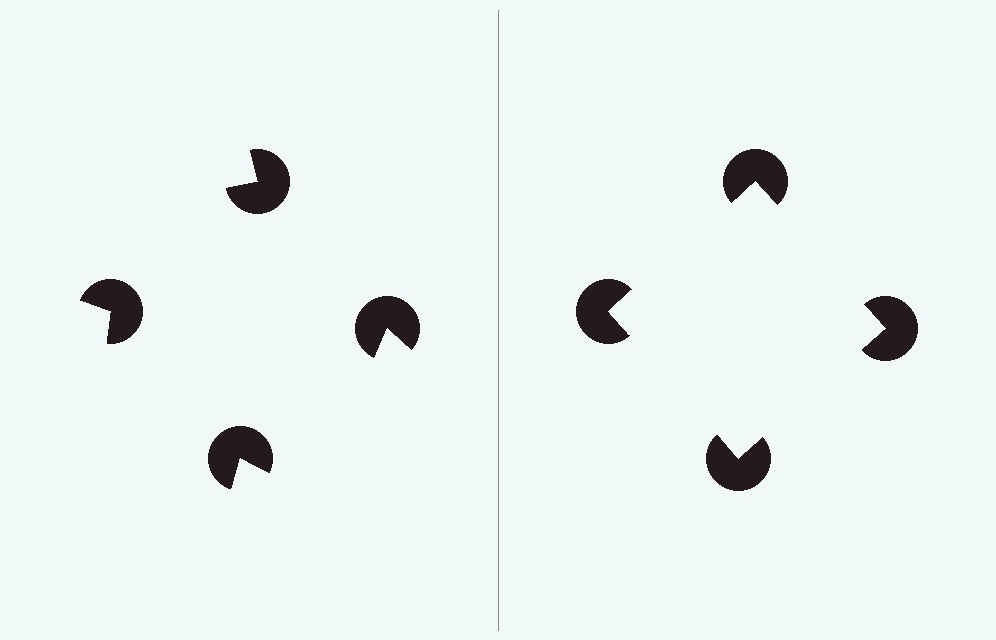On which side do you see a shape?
An illusory square appears on the right side. On the left side the wedge cuts are rotated, so no coherent shape forms.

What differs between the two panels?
The pac-man discs are positioned identically on both sides; only the wedge orientations differ. On the right they align to a square; on the left they are misaligned.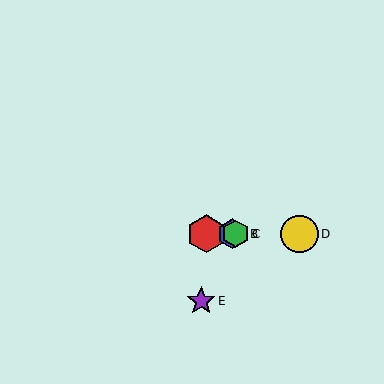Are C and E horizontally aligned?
No, C is at y≈234 and E is at y≈301.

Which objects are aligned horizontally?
Objects A, B, C, D are aligned horizontally.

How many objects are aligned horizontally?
4 objects (A, B, C, D) are aligned horizontally.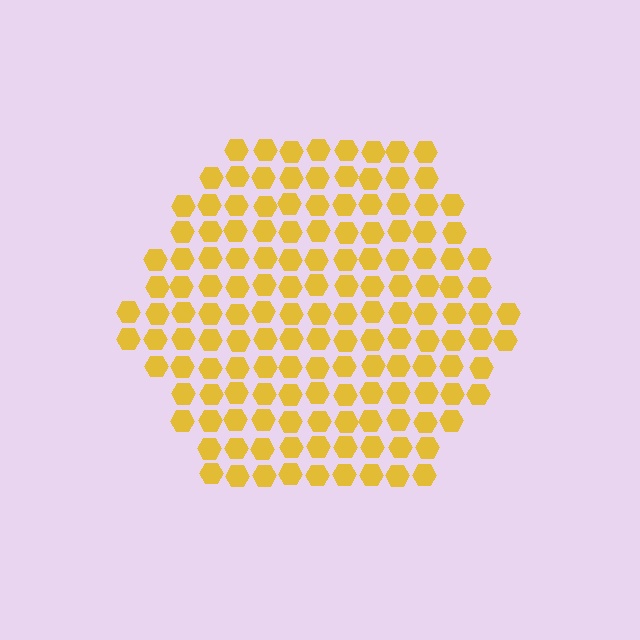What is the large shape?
The large shape is a hexagon.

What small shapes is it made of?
It is made of small hexagons.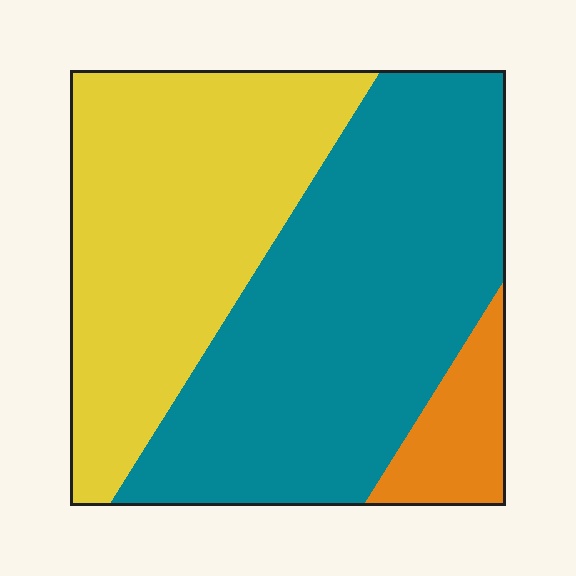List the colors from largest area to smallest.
From largest to smallest: teal, yellow, orange.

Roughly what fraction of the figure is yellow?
Yellow takes up about two fifths (2/5) of the figure.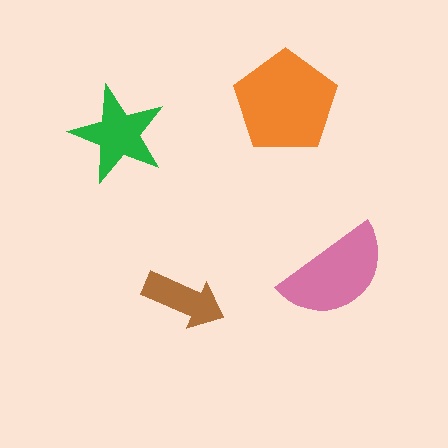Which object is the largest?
The orange pentagon.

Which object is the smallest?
The brown arrow.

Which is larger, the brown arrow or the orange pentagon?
The orange pentagon.